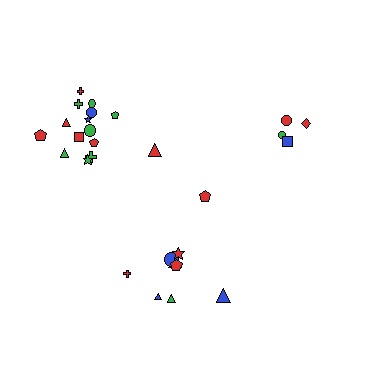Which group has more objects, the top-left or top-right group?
The top-left group.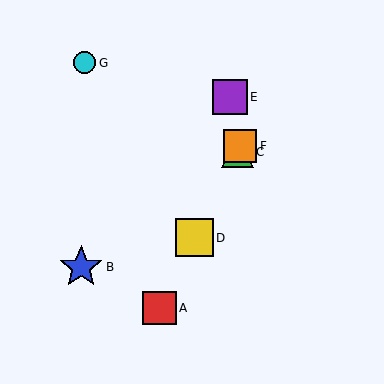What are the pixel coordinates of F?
Object F is at (240, 146).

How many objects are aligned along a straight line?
4 objects (A, C, D, F) are aligned along a straight line.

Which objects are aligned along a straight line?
Objects A, C, D, F are aligned along a straight line.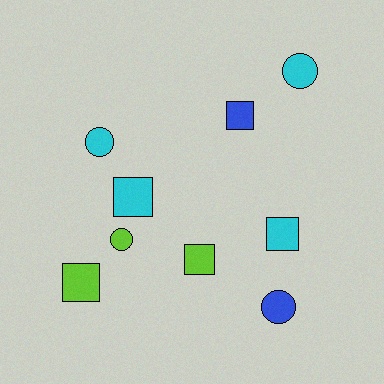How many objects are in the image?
There are 9 objects.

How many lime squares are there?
There are 2 lime squares.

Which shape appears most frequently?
Square, with 5 objects.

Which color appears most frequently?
Cyan, with 4 objects.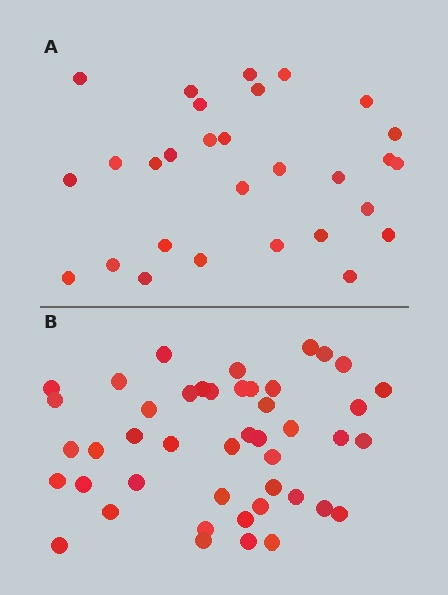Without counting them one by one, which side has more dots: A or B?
Region B (the bottom region) has more dots.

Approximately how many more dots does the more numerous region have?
Region B has approximately 15 more dots than region A.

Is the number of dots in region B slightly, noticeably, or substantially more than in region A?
Region B has substantially more. The ratio is roughly 1.6 to 1.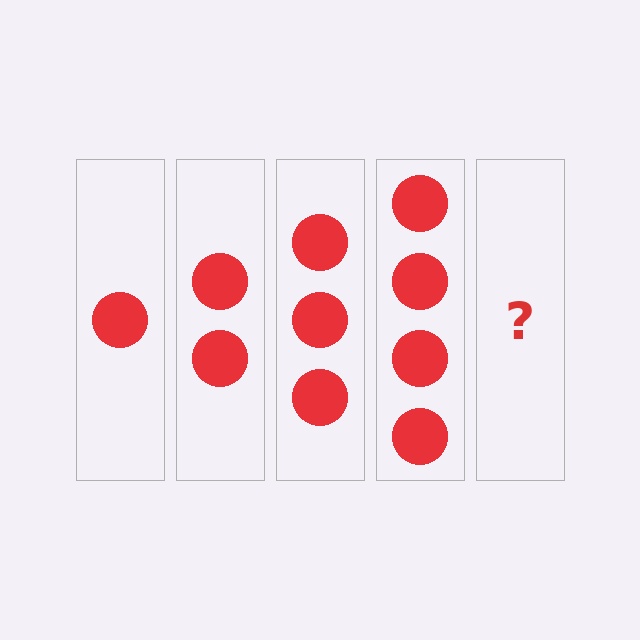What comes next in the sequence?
The next element should be 5 circles.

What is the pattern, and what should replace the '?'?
The pattern is that each step adds one more circle. The '?' should be 5 circles.